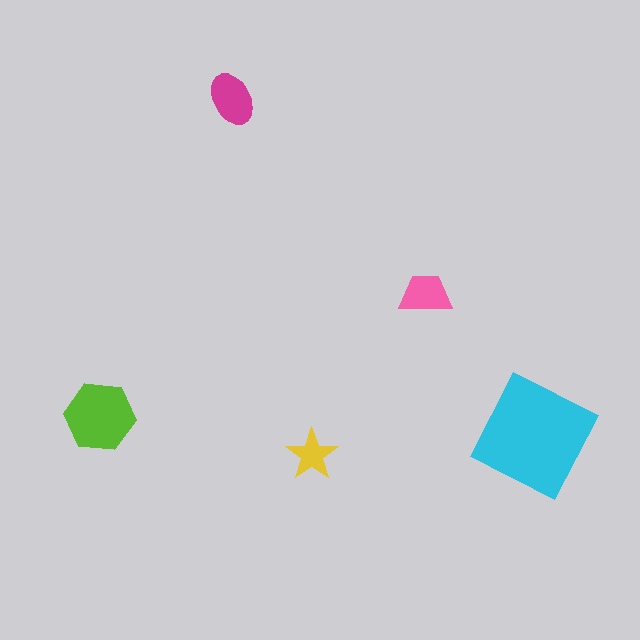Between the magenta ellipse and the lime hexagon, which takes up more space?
The lime hexagon.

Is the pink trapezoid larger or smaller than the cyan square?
Smaller.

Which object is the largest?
The cyan square.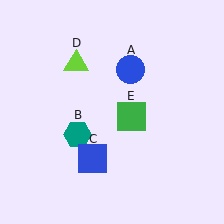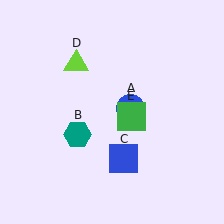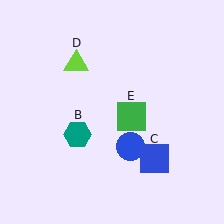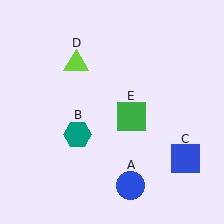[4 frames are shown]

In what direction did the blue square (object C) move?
The blue square (object C) moved right.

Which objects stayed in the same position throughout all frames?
Teal hexagon (object B) and lime triangle (object D) and green square (object E) remained stationary.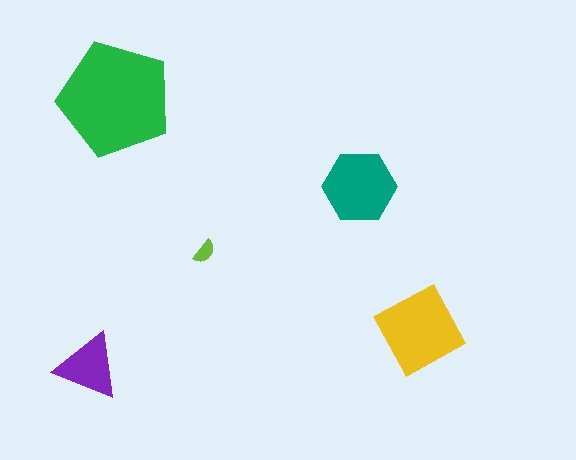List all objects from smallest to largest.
The lime semicircle, the purple triangle, the teal hexagon, the yellow diamond, the green pentagon.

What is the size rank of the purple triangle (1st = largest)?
4th.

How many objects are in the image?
There are 5 objects in the image.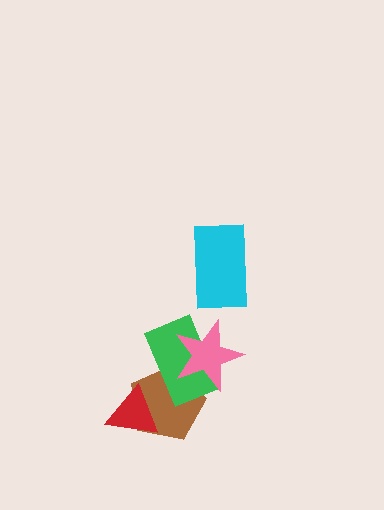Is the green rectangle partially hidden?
Yes, it is partially covered by another shape.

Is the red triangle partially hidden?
No, no other shape covers it.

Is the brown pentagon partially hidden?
Yes, it is partially covered by another shape.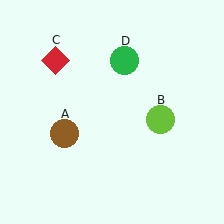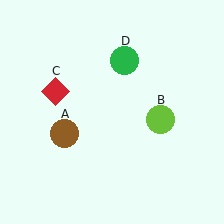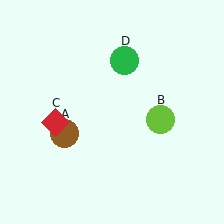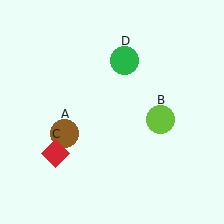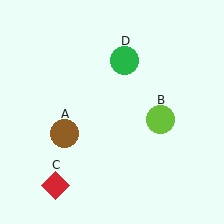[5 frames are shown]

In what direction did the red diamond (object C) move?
The red diamond (object C) moved down.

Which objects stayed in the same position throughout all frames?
Brown circle (object A) and lime circle (object B) and green circle (object D) remained stationary.